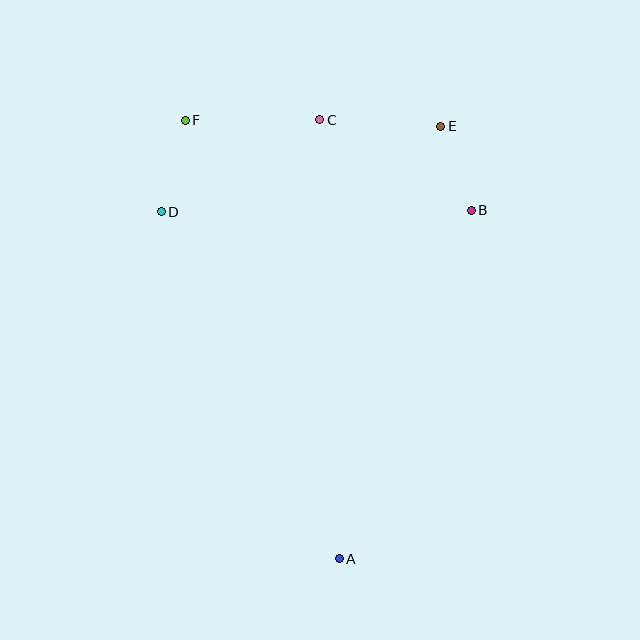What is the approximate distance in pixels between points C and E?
The distance between C and E is approximately 121 pixels.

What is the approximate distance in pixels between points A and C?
The distance between A and C is approximately 440 pixels.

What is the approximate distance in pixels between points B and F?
The distance between B and F is approximately 300 pixels.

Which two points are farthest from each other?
Points A and F are farthest from each other.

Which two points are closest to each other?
Points B and E are closest to each other.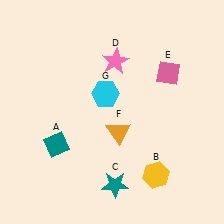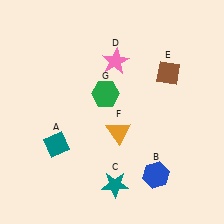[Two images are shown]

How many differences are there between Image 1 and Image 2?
There are 3 differences between the two images.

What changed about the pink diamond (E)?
In Image 1, E is pink. In Image 2, it changed to brown.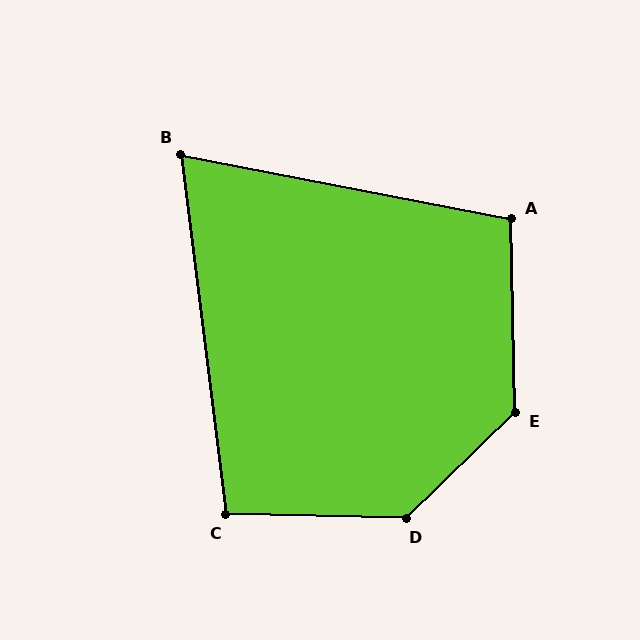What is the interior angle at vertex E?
Approximately 133 degrees (obtuse).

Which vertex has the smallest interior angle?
B, at approximately 72 degrees.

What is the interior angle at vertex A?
Approximately 102 degrees (obtuse).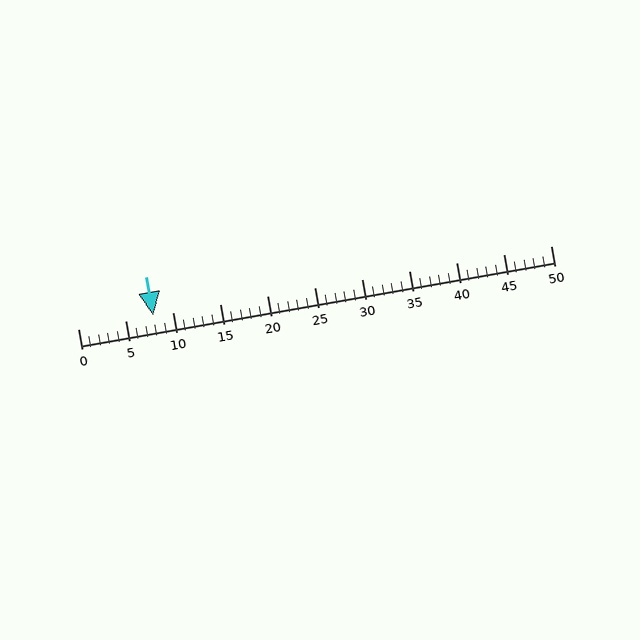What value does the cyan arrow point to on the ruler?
The cyan arrow points to approximately 8.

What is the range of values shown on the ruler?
The ruler shows values from 0 to 50.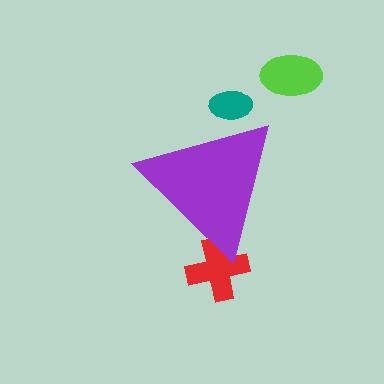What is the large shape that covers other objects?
A purple triangle.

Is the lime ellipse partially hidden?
No, the lime ellipse is fully visible.